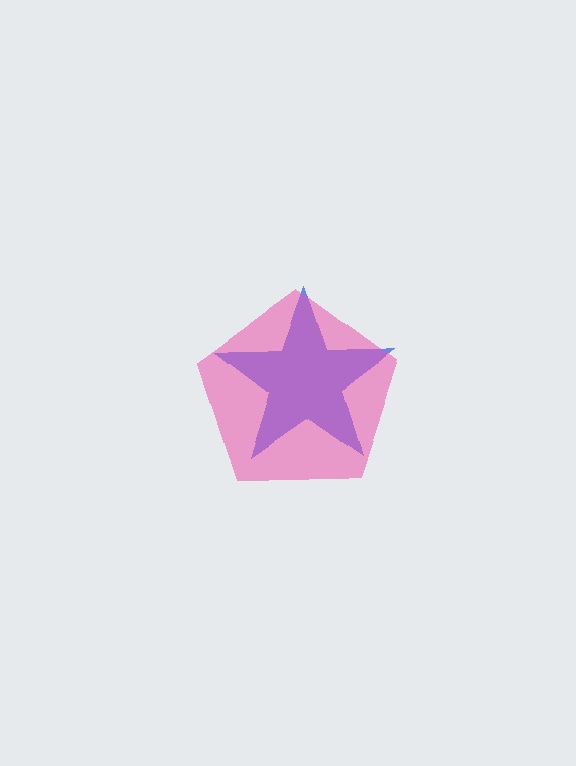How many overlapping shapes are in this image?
There are 2 overlapping shapes in the image.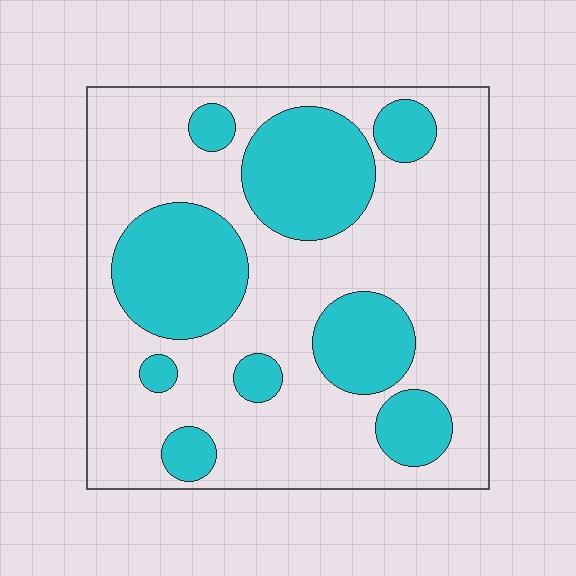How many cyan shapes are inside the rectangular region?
9.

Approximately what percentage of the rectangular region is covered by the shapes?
Approximately 35%.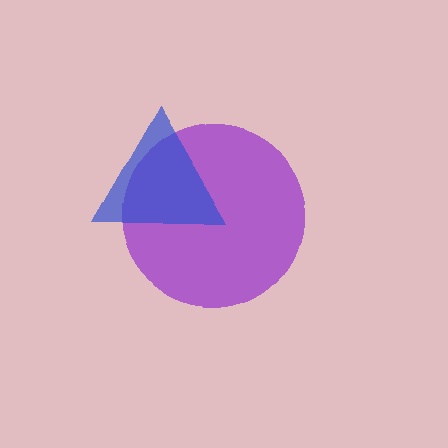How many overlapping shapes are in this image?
There are 2 overlapping shapes in the image.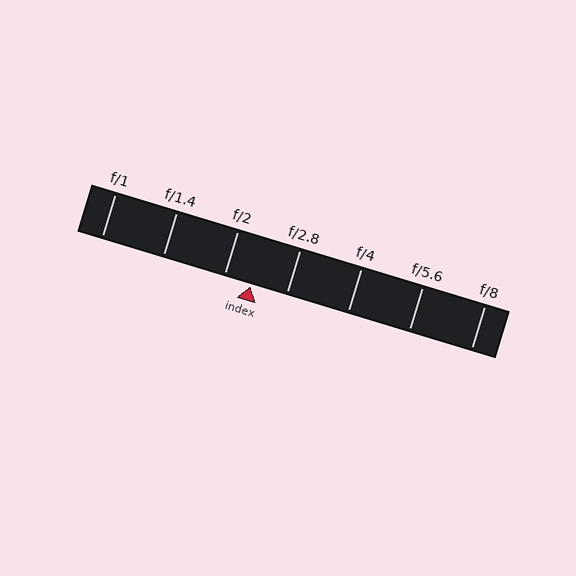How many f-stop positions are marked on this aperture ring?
There are 7 f-stop positions marked.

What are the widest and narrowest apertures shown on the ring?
The widest aperture shown is f/1 and the narrowest is f/8.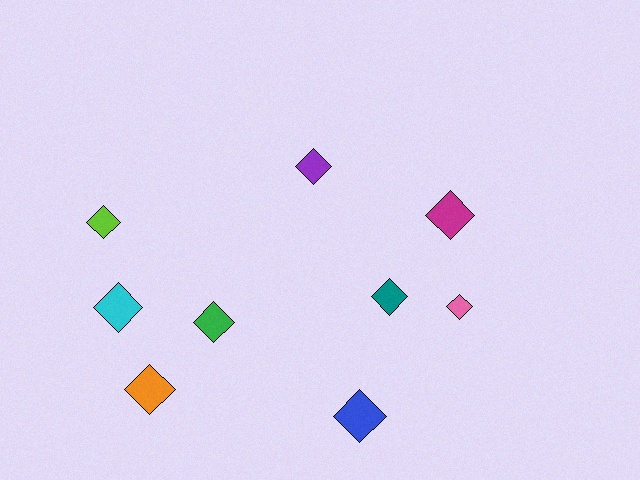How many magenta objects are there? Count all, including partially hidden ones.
There is 1 magenta object.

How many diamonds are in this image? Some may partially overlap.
There are 9 diamonds.